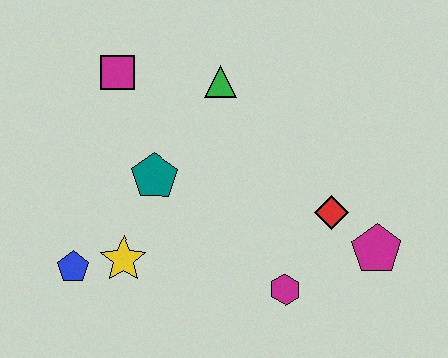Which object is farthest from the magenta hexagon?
The magenta square is farthest from the magenta hexagon.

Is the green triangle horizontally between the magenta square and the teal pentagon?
No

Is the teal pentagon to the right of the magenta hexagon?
No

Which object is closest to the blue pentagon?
The yellow star is closest to the blue pentagon.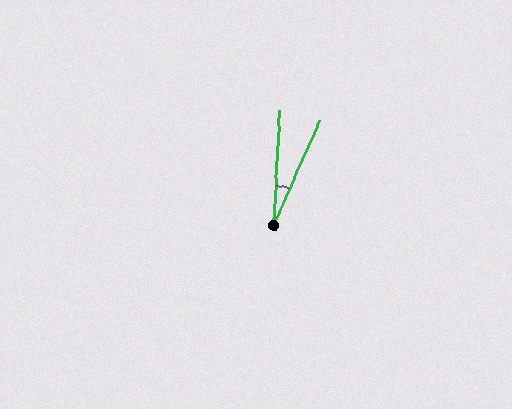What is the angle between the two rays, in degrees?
Approximately 21 degrees.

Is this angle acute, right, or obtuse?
It is acute.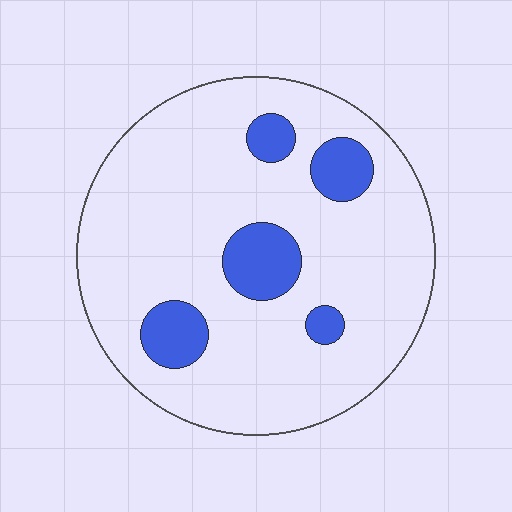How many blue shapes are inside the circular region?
5.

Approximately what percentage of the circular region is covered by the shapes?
Approximately 15%.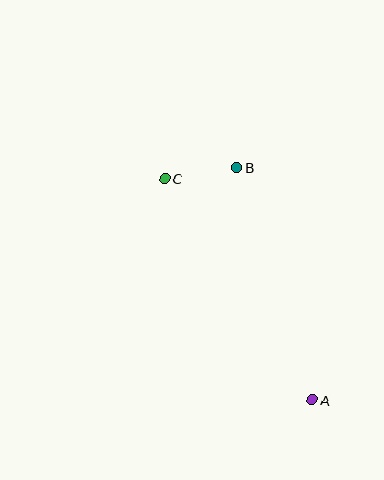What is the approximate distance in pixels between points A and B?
The distance between A and B is approximately 244 pixels.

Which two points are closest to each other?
Points B and C are closest to each other.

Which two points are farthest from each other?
Points A and C are farthest from each other.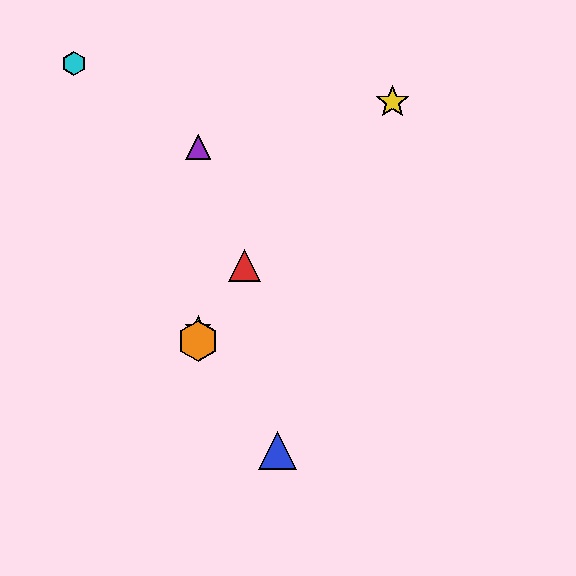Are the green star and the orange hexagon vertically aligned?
Yes, both are at x≈198.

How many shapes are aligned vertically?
3 shapes (the green star, the purple triangle, the orange hexagon) are aligned vertically.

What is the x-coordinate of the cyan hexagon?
The cyan hexagon is at x≈74.